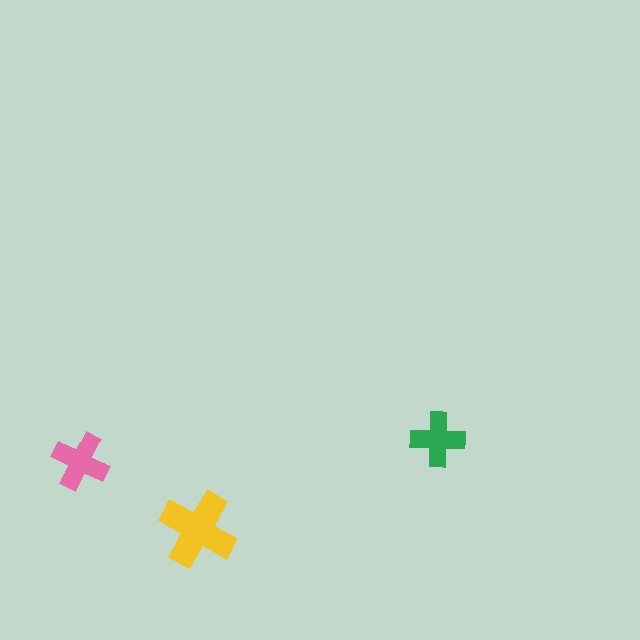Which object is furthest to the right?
The green cross is rightmost.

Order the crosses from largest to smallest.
the yellow one, the pink one, the green one.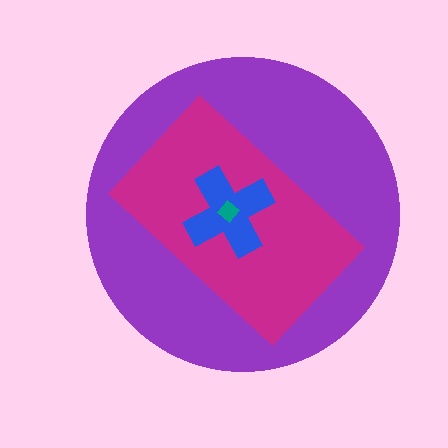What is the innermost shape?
The teal diamond.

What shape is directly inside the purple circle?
The magenta rectangle.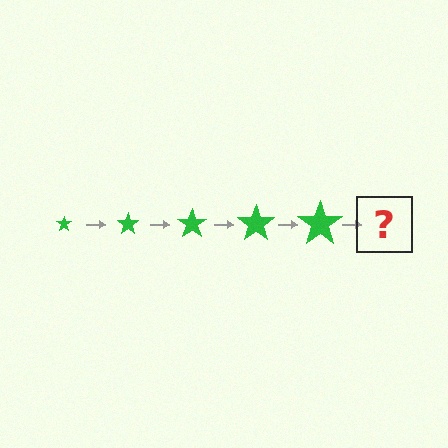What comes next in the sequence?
The next element should be a green star, larger than the previous one.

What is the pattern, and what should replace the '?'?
The pattern is that the star gets progressively larger each step. The '?' should be a green star, larger than the previous one.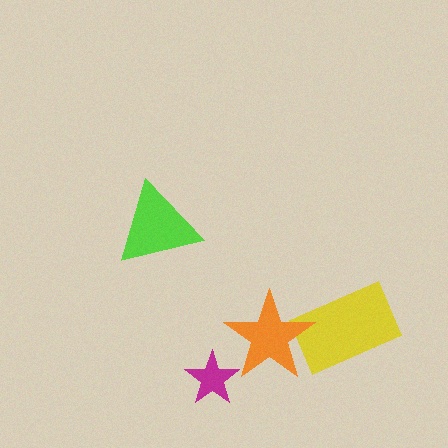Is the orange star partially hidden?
No, no other shape covers it.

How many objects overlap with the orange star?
1 object overlaps with the orange star.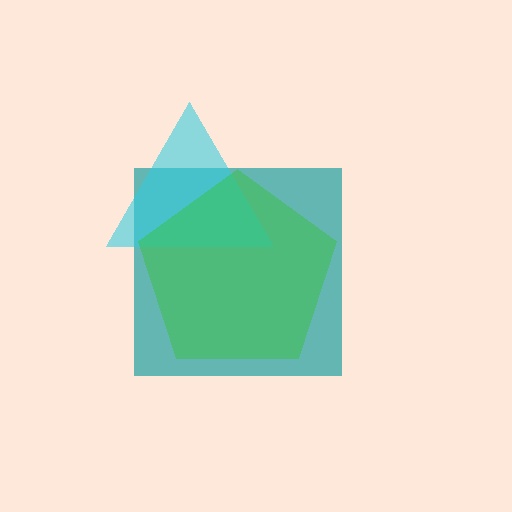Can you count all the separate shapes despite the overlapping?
Yes, there are 3 separate shapes.